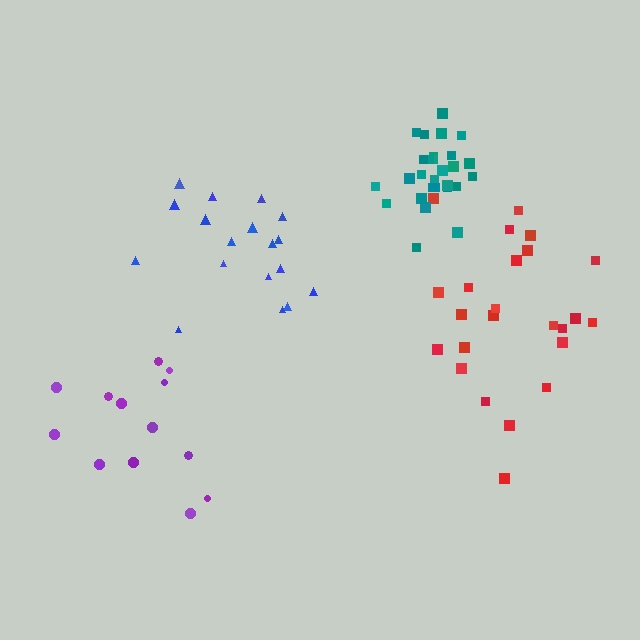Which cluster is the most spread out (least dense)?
Purple.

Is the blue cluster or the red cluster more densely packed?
Red.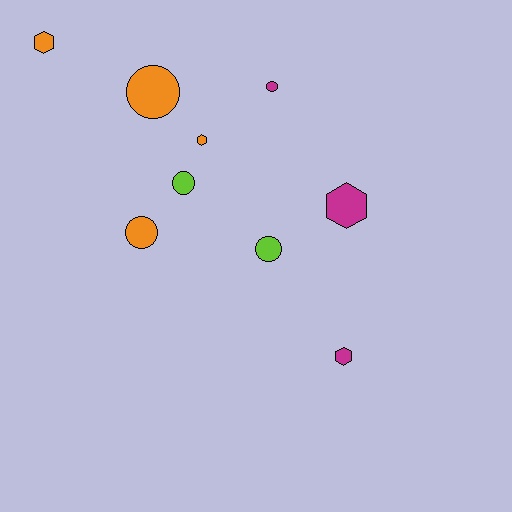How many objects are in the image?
There are 9 objects.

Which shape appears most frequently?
Circle, with 5 objects.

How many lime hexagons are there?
There are no lime hexagons.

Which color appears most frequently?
Orange, with 4 objects.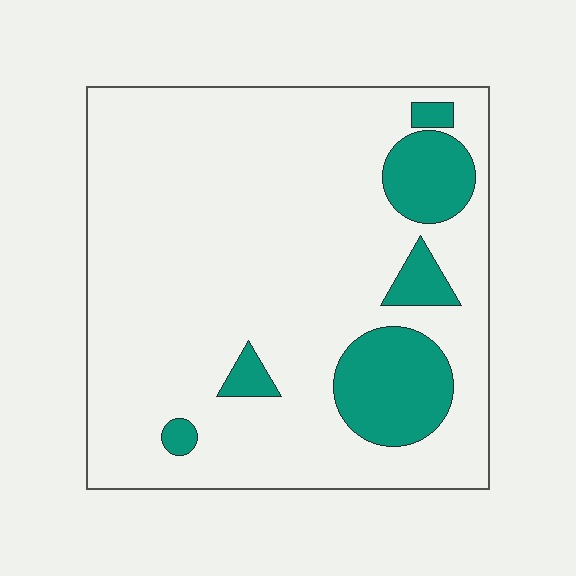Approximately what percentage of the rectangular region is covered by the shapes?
Approximately 15%.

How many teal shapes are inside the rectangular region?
6.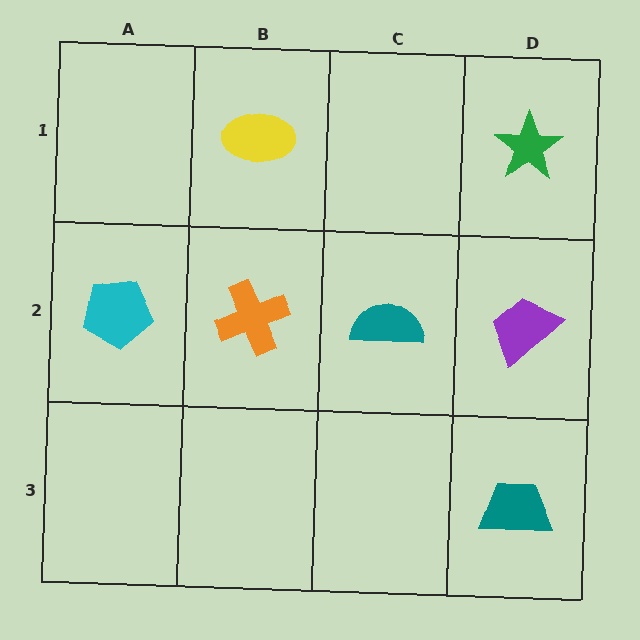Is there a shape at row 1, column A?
No, that cell is empty.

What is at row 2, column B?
An orange cross.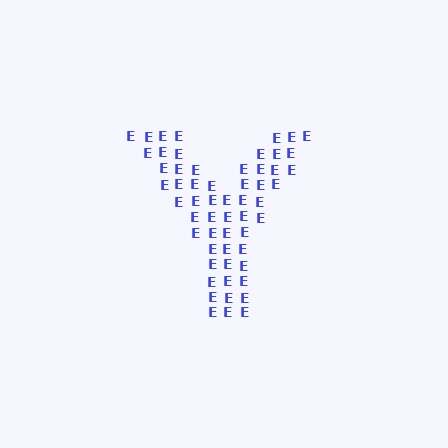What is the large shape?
The large shape is the letter Y.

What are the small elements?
The small elements are letter E's.